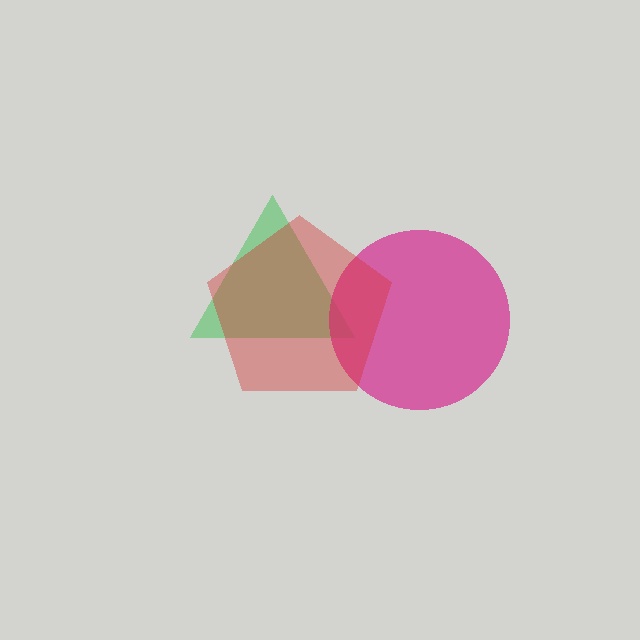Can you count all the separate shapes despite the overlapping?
Yes, there are 3 separate shapes.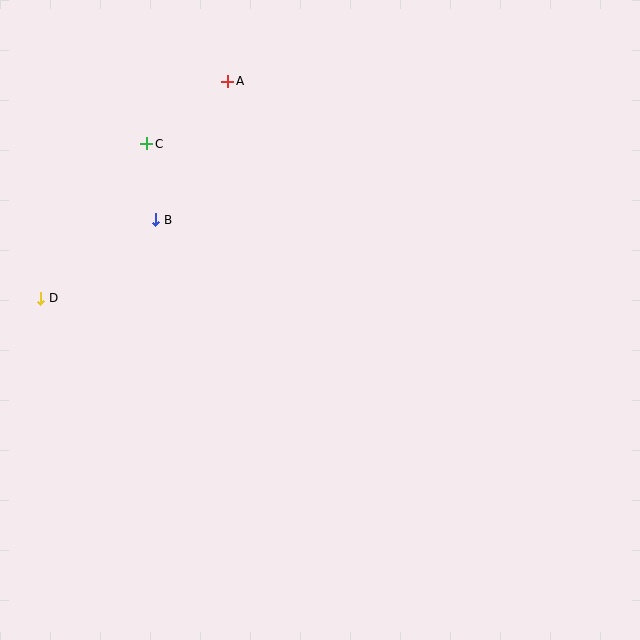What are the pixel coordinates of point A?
Point A is at (228, 81).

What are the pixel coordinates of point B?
Point B is at (156, 220).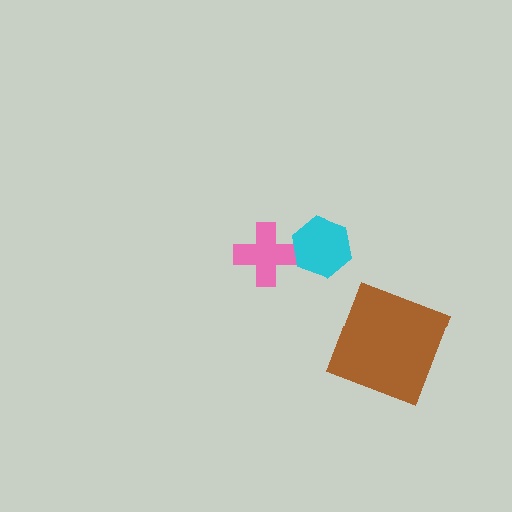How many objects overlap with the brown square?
0 objects overlap with the brown square.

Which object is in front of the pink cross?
The cyan hexagon is in front of the pink cross.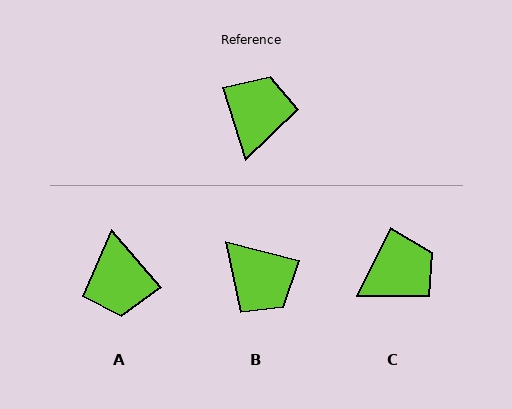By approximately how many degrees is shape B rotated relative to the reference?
Approximately 122 degrees clockwise.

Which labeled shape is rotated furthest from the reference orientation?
A, about 157 degrees away.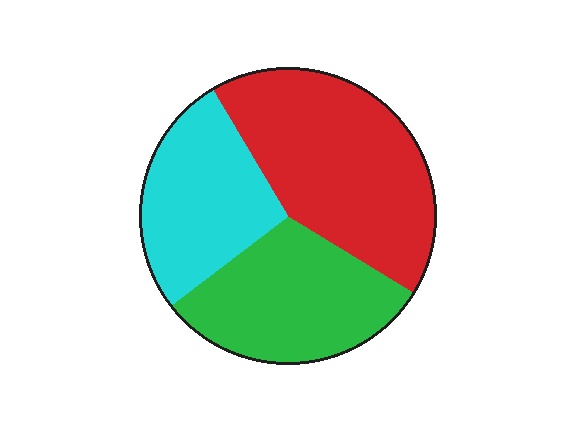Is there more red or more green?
Red.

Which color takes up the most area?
Red, at roughly 40%.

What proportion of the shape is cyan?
Cyan takes up about one quarter (1/4) of the shape.